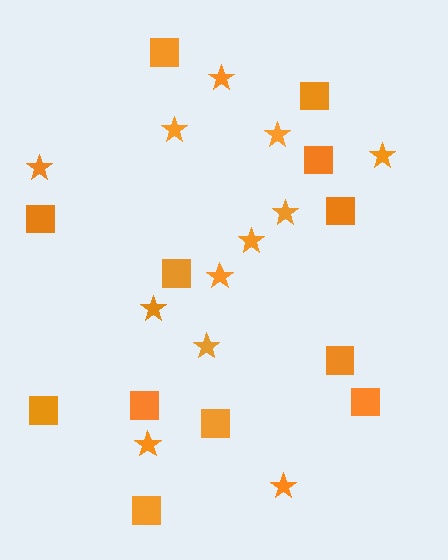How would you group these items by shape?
There are 2 groups: one group of squares (12) and one group of stars (12).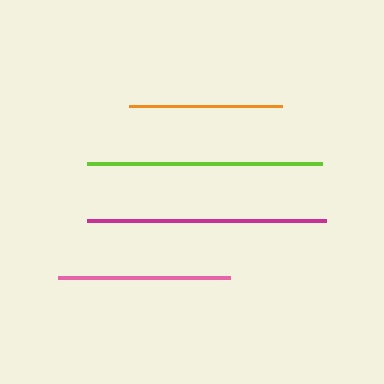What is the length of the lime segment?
The lime segment is approximately 235 pixels long.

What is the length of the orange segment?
The orange segment is approximately 154 pixels long.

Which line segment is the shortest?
The orange line is the shortest at approximately 154 pixels.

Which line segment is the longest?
The magenta line is the longest at approximately 239 pixels.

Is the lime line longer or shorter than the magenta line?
The magenta line is longer than the lime line.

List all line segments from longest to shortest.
From longest to shortest: magenta, lime, pink, orange.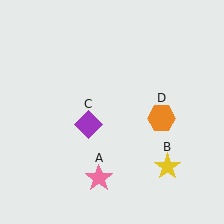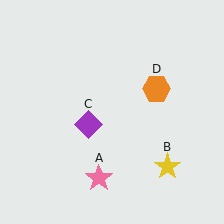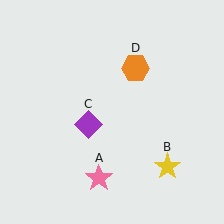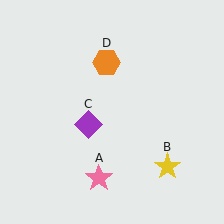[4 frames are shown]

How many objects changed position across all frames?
1 object changed position: orange hexagon (object D).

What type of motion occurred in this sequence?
The orange hexagon (object D) rotated counterclockwise around the center of the scene.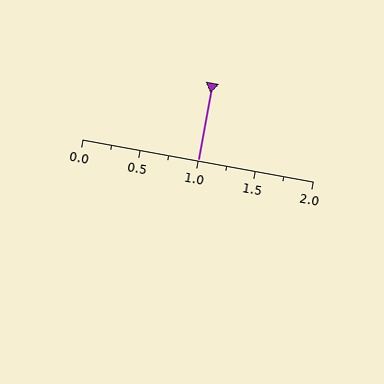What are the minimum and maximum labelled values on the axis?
The axis runs from 0.0 to 2.0.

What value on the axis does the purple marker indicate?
The marker indicates approximately 1.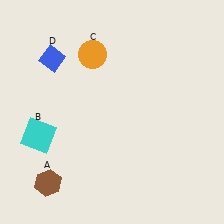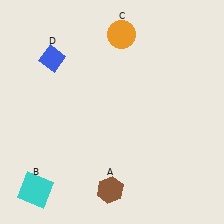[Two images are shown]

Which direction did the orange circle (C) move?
The orange circle (C) moved right.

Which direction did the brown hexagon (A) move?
The brown hexagon (A) moved right.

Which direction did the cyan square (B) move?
The cyan square (B) moved down.